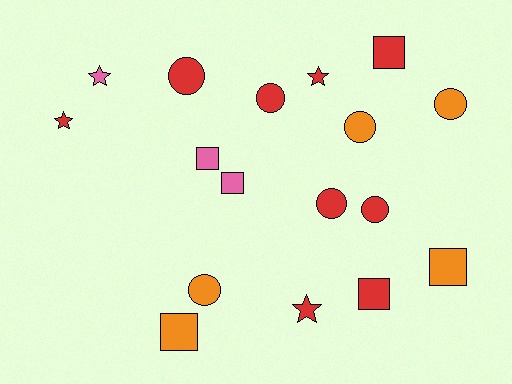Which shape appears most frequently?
Circle, with 7 objects.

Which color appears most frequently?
Red, with 9 objects.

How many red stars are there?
There are 3 red stars.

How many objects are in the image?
There are 17 objects.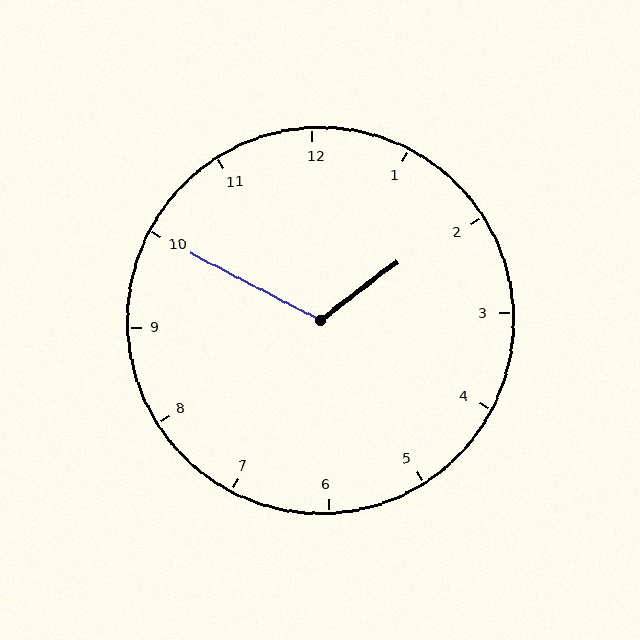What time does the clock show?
1:50.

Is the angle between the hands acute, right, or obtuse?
It is obtuse.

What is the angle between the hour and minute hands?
Approximately 115 degrees.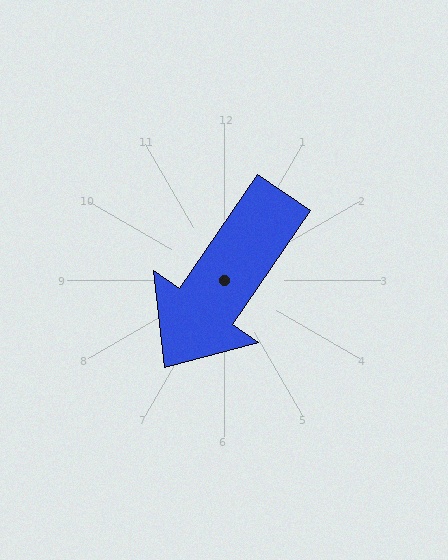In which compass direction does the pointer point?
Southwest.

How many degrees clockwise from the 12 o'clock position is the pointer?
Approximately 214 degrees.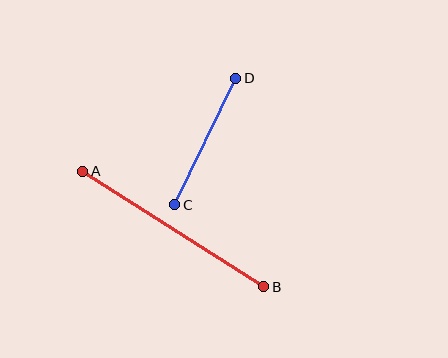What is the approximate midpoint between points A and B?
The midpoint is at approximately (173, 229) pixels.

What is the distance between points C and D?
The distance is approximately 140 pixels.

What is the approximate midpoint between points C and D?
The midpoint is at approximately (205, 141) pixels.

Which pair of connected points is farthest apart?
Points A and B are farthest apart.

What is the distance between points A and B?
The distance is approximately 215 pixels.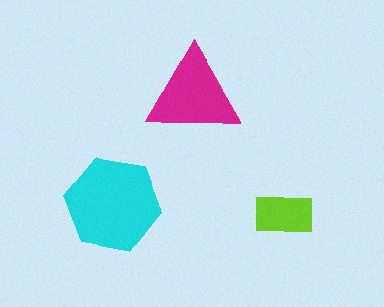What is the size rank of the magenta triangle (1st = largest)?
2nd.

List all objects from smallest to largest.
The lime rectangle, the magenta triangle, the cyan hexagon.